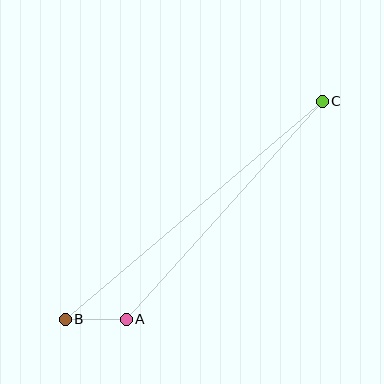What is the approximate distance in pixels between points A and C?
The distance between A and C is approximately 293 pixels.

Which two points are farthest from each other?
Points B and C are farthest from each other.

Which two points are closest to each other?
Points A and B are closest to each other.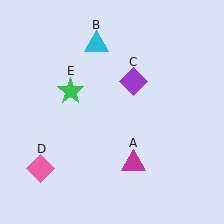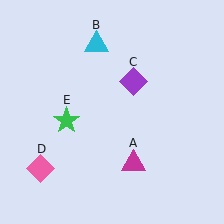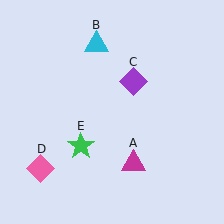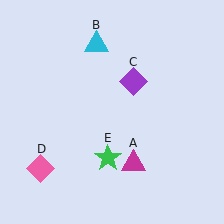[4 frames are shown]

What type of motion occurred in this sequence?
The green star (object E) rotated counterclockwise around the center of the scene.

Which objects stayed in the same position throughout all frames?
Magenta triangle (object A) and cyan triangle (object B) and purple diamond (object C) and pink diamond (object D) remained stationary.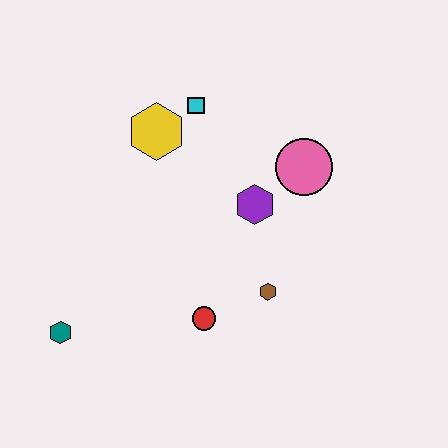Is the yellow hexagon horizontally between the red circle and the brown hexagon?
No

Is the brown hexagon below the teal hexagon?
No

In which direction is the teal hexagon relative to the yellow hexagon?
The teal hexagon is below the yellow hexagon.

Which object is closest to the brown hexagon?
The red circle is closest to the brown hexagon.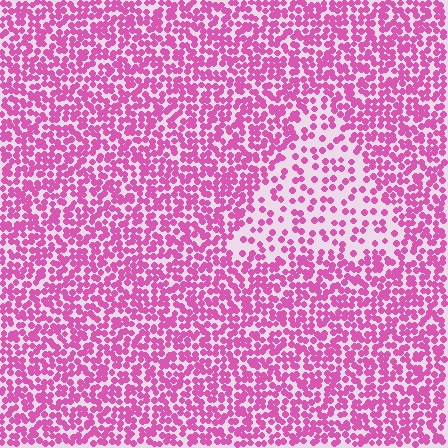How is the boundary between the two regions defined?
The boundary is defined by a change in element density (approximately 2.2x ratio). All elements are the same color, size, and shape.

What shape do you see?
I see a triangle.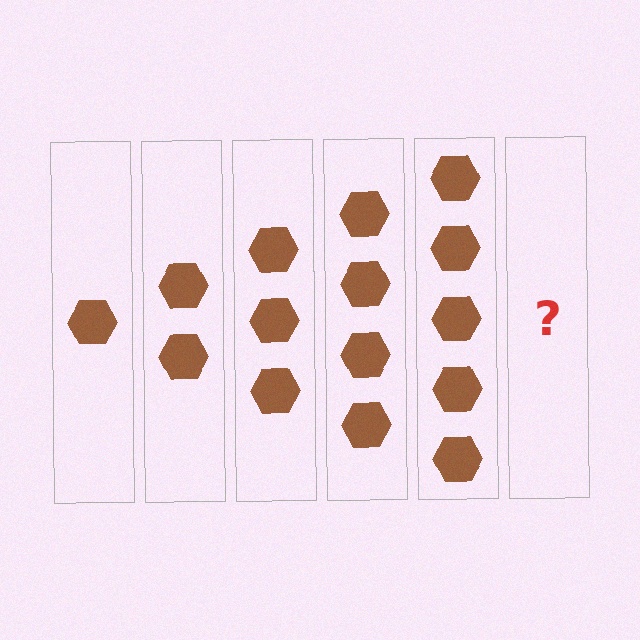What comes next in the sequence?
The next element should be 6 hexagons.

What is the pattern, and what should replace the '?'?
The pattern is that each step adds one more hexagon. The '?' should be 6 hexagons.